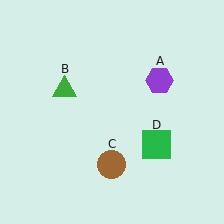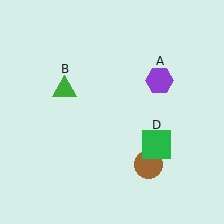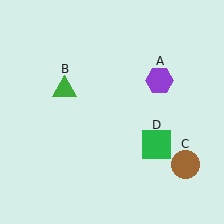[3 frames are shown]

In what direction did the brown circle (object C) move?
The brown circle (object C) moved right.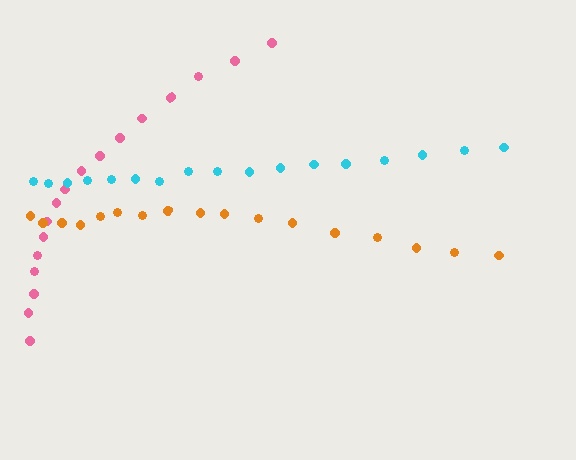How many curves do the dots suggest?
There are 3 distinct paths.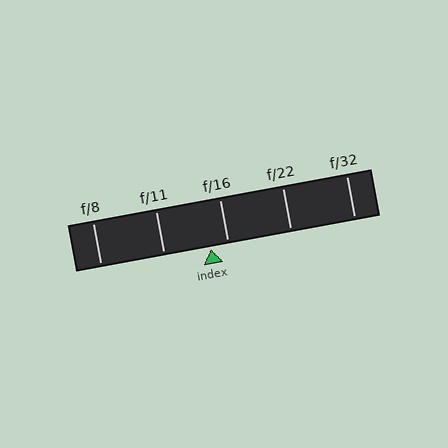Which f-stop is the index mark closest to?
The index mark is closest to f/16.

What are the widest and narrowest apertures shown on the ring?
The widest aperture shown is f/8 and the narrowest is f/32.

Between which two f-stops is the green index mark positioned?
The index mark is between f/11 and f/16.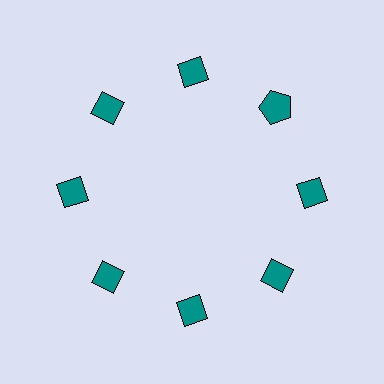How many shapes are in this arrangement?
There are 8 shapes arranged in a ring pattern.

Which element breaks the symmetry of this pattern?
The teal pentagon at roughly the 2 o'clock position breaks the symmetry. All other shapes are teal diamonds.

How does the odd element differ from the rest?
It has a different shape: pentagon instead of diamond.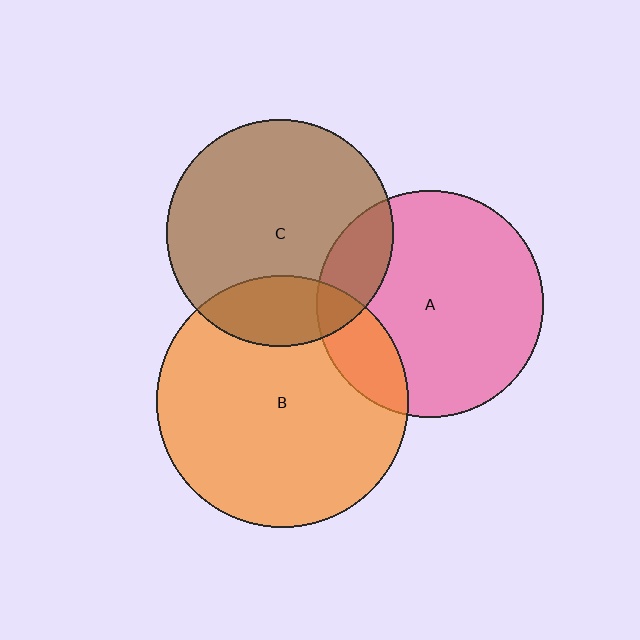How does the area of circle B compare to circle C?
Approximately 1.2 times.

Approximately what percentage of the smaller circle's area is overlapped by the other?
Approximately 15%.